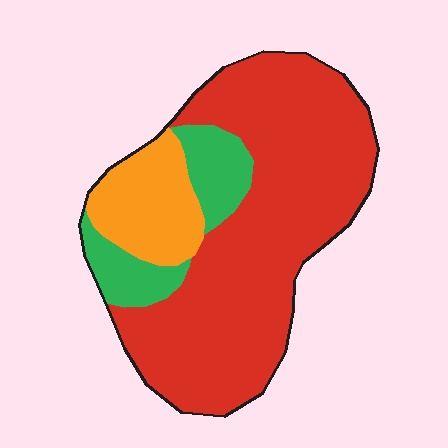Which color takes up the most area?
Red, at roughly 70%.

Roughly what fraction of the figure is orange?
Orange takes up about one sixth (1/6) of the figure.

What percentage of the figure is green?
Green takes up less than a quarter of the figure.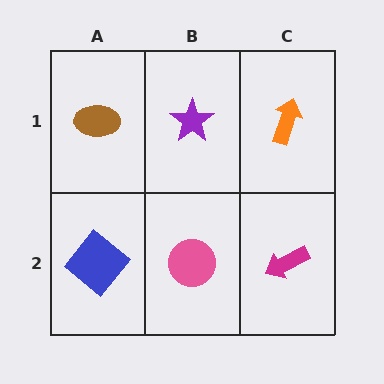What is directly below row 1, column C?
A magenta arrow.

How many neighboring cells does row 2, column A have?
2.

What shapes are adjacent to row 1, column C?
A magenta arrow (row 2, column C), a purple star (row 1, column B).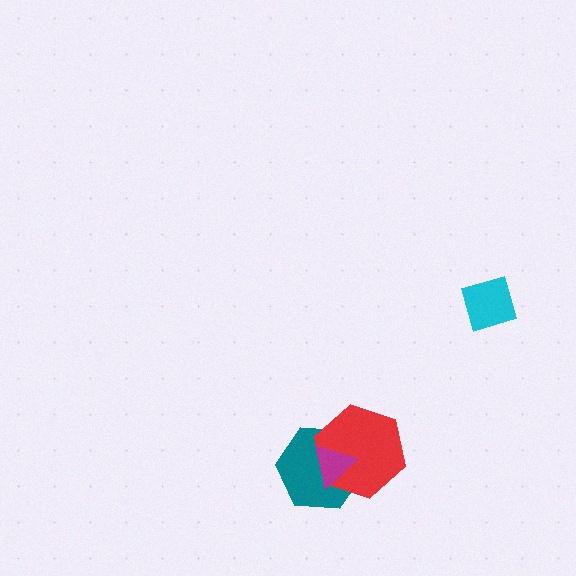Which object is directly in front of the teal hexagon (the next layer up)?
The red hexagon is directly in front of the teal hexagon.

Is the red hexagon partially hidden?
Yes, it is partially covered by another shape.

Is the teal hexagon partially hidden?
Yes, it is partially covered by another shape.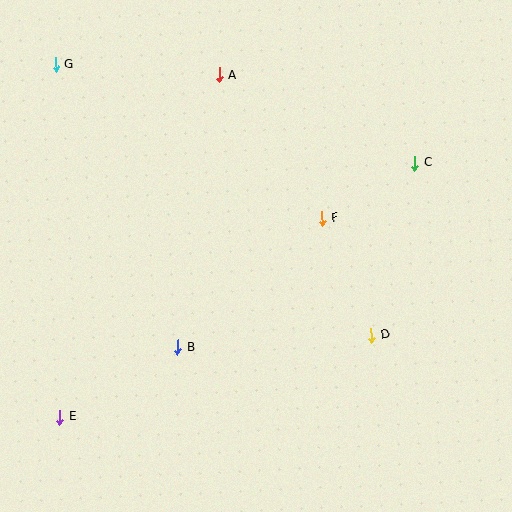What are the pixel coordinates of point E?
Point E is at (60, 417).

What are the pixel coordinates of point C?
Point C is at (415, 163).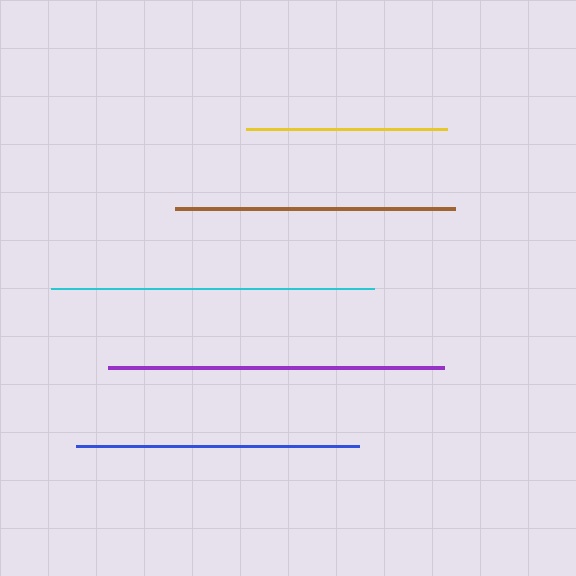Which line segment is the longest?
The purple line is the longest at approximately 336 pixels.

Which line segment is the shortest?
The yellow line is the shortest at approximately 200 pixels.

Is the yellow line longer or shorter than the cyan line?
The cyan line is longer than the yellow line.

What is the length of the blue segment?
The blue segment is approximately 283 pixels long.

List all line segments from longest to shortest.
From longest to shortest: purple, cyan, blue, brown, yellow.